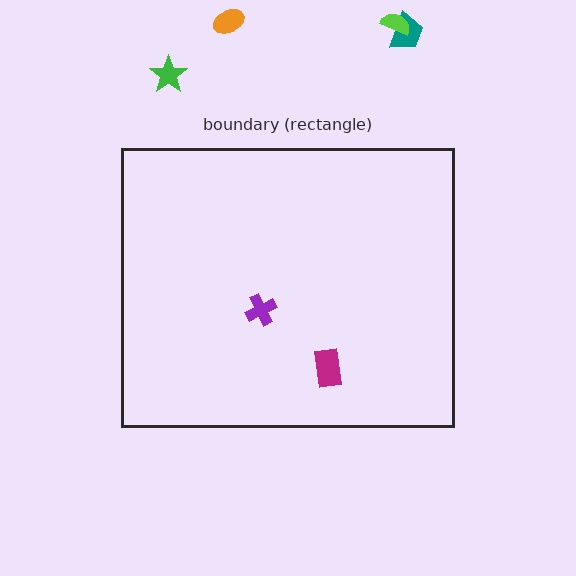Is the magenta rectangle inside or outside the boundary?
Inside.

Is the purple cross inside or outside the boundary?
Inside.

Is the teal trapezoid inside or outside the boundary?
Outside.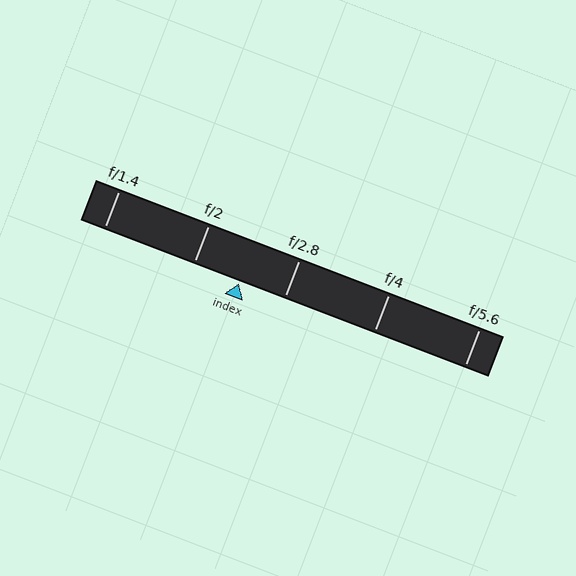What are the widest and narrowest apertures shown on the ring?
The widest aperture shown is f/1.4 and the narrowest is f/5.6.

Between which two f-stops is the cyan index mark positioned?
The index mark is between f/2 and f/2.8.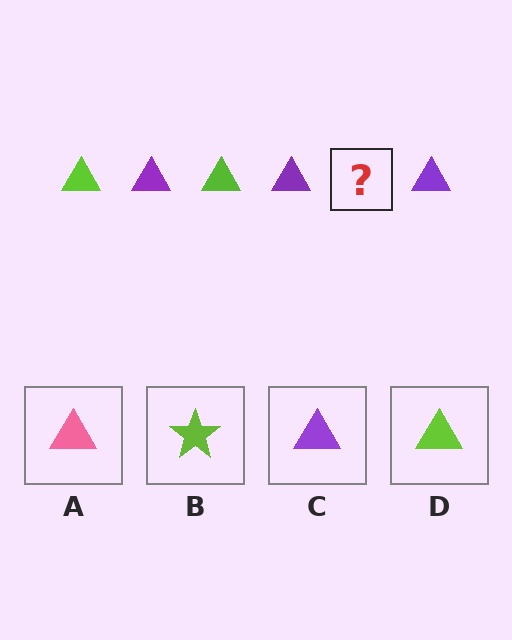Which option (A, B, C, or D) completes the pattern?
D.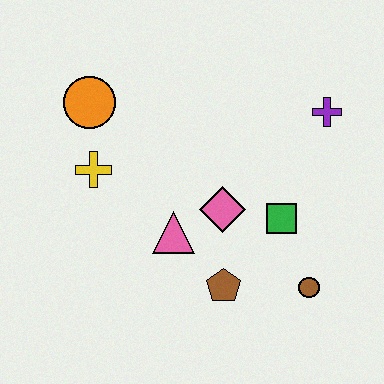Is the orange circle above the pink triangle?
Yes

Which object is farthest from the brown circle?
The orange circle is farthest from the brown circle.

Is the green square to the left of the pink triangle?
No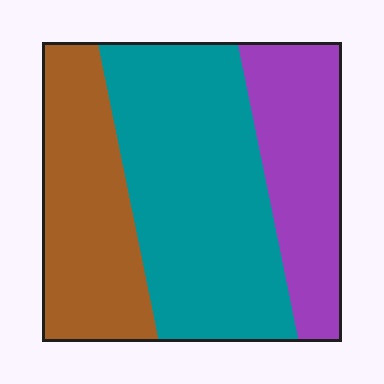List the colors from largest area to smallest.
From largest to smallest: teal, brown, purple.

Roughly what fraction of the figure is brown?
Brown covers roughly 30% of the figure.